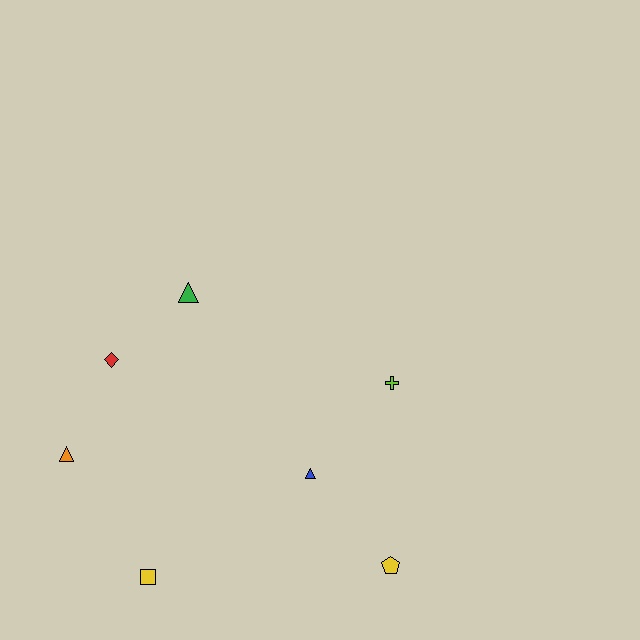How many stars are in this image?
There are no stars.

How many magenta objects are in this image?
There are no magenta objects.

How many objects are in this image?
There are 7 objects.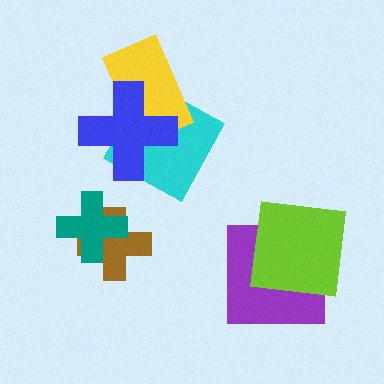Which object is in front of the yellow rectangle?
The blue cross is in front of the yellow rectangle.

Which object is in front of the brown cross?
The teal cross is in front of the brown cross.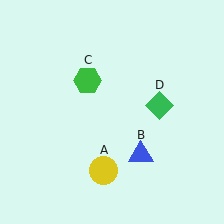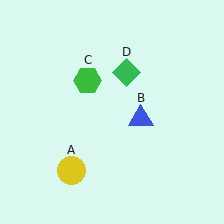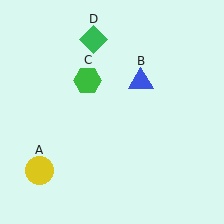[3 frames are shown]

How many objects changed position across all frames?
3 objects changed position: yellow circle (object A), blue triangle (object B), green diamond (object D).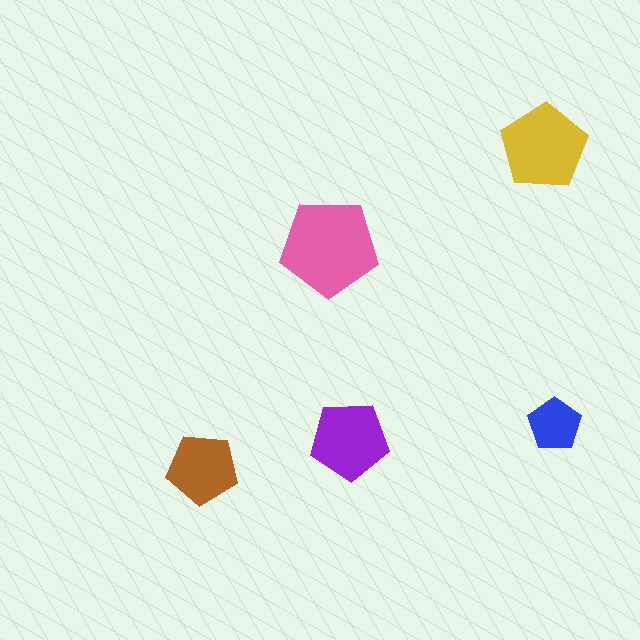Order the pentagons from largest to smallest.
the pink one, the yellow one, the purple one, the brown one, the blue one.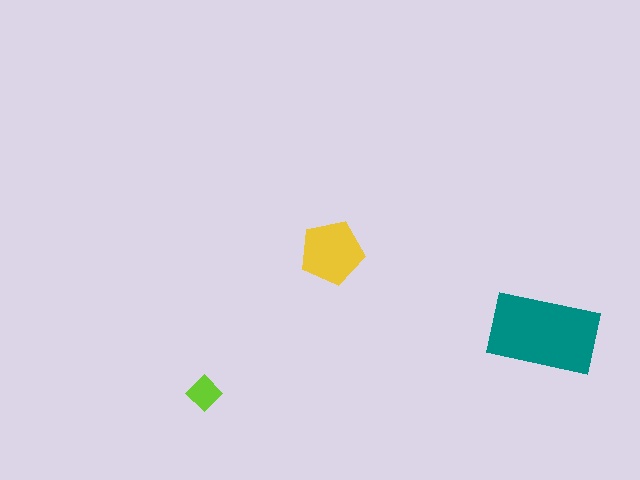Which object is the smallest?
The lime diamond.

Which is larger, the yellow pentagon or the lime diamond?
The yellow pentagon.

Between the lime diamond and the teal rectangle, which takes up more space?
The teal rectangle.